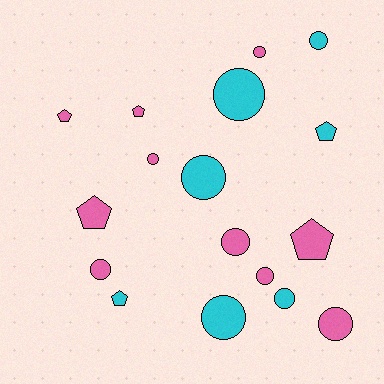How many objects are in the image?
There are 17 objects.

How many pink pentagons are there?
There are 4 pink pentagons.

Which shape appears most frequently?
Circle, with 11 objects.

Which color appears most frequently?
Pink, with 10 objects.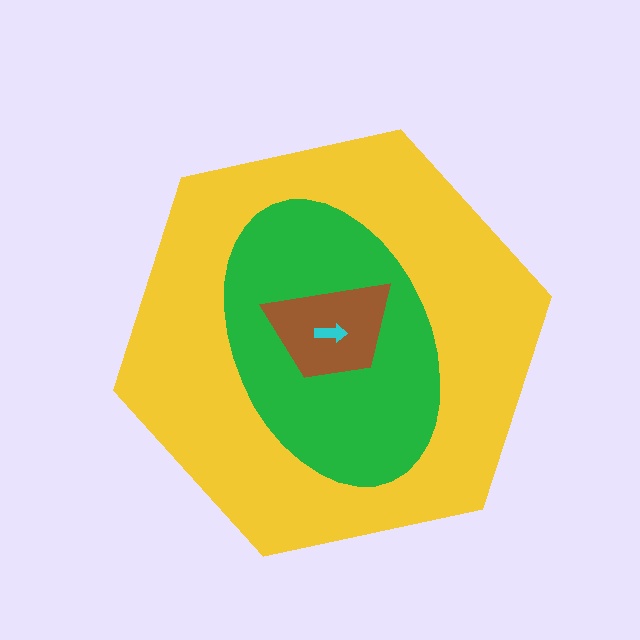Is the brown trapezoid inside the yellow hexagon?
Yes.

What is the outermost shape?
The yellow hexagon.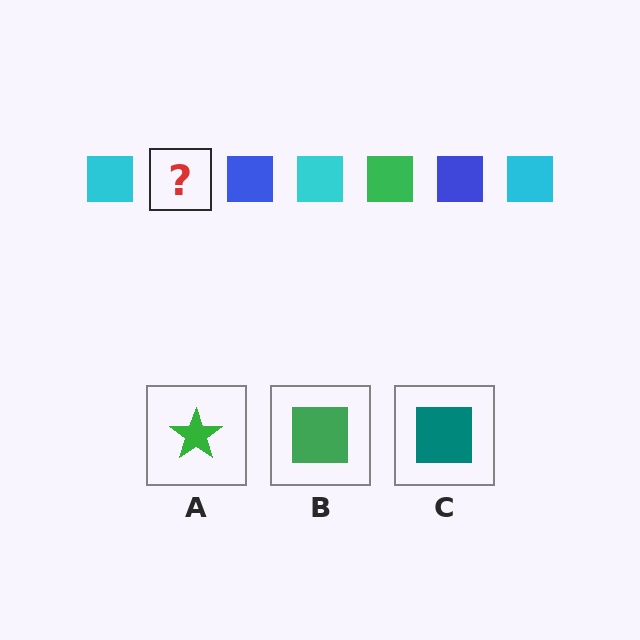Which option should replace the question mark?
Option B.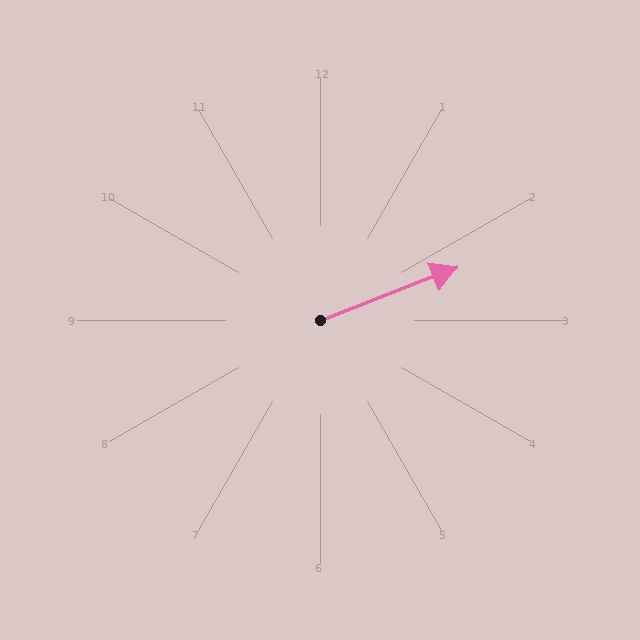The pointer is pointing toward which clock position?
Roughly 2 o'clock.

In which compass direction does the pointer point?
East.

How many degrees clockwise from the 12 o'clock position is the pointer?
Approximately 69 degrees.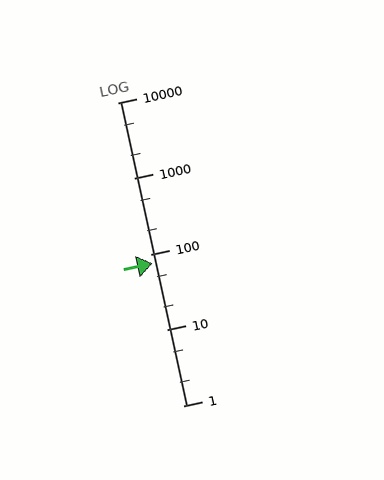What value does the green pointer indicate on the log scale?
The pointer indicates approximately 76.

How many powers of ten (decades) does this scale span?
The scale spans 4 decades, from 1 to 10000.